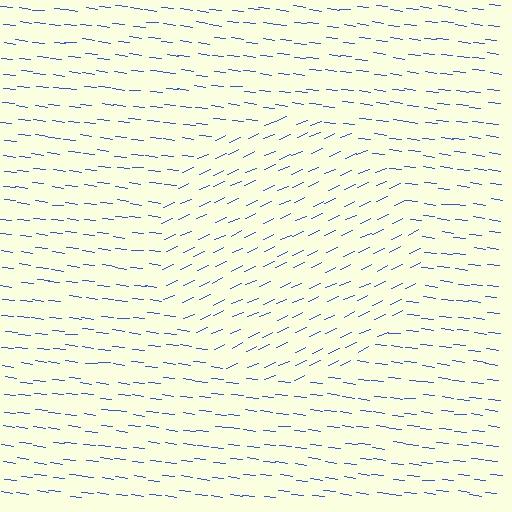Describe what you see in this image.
The image is filled with small blue line segments. A circle region in the image has lines oriented differently from the surrounding lines, creating a visible texture boundary.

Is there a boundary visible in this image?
Yes, there is a texture boundary formed by a change in line orientation.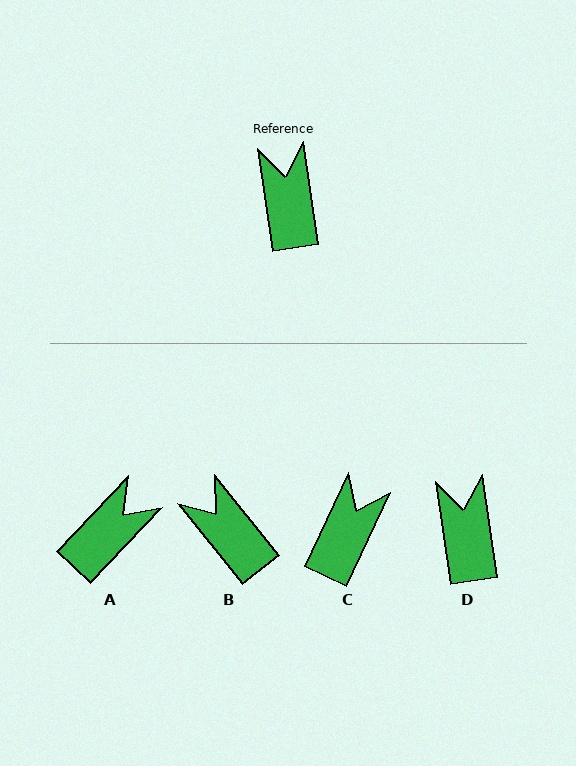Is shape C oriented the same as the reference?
No, it is off by about 33 degrees.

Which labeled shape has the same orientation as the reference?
D.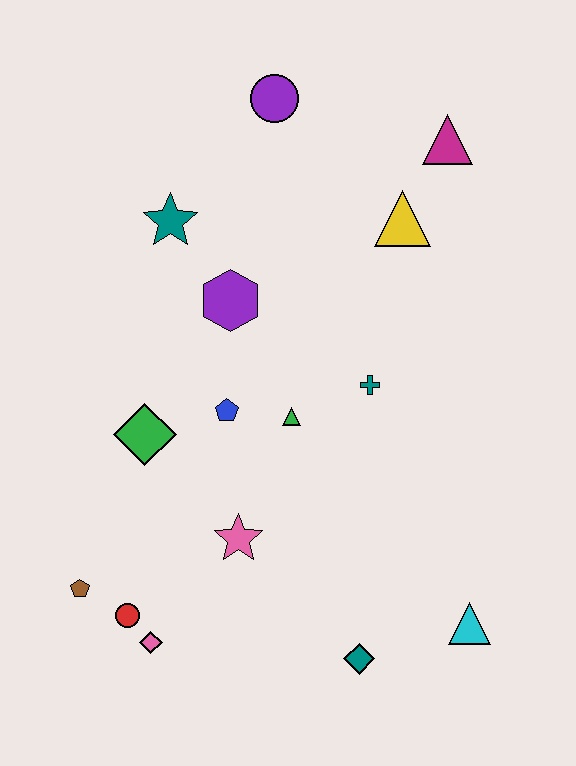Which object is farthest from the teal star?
The cyan triangle is farthest from the teal star.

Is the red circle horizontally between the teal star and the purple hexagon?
No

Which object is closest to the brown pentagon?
The red circle is closest to the brown pentagon.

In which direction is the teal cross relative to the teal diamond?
The teal cross is above the teal diamond.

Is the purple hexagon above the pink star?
Yes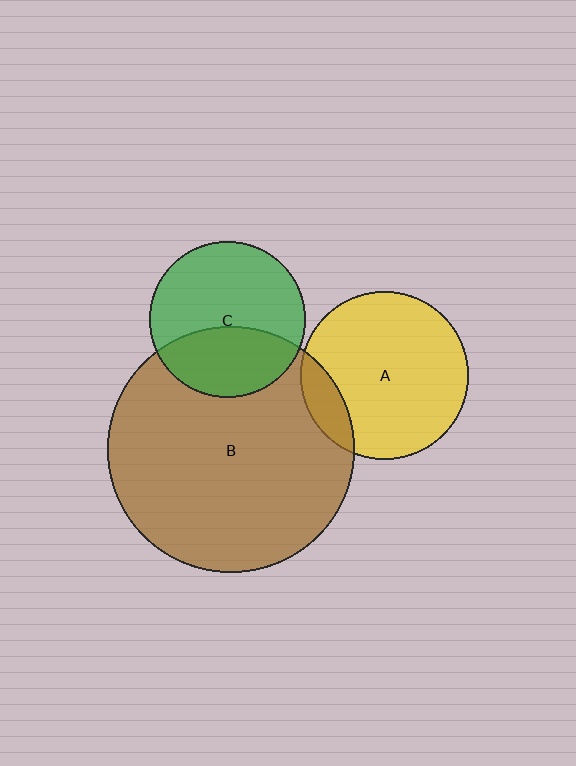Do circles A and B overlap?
Yes.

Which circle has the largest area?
Circle B (brown).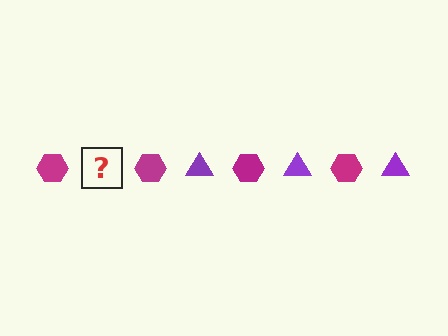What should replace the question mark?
The question mark should be replaced with a purple triangle.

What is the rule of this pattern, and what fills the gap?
The rule is that the pattern alternates between magenta hexagon and purple triangle. The gap should be filled with a purple triangle.